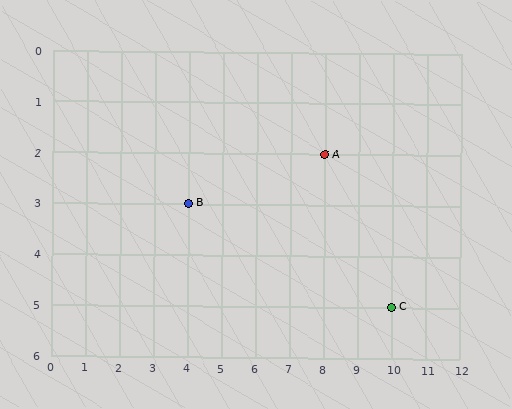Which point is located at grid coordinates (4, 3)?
Point B is at (4, 3).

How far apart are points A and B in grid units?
Points A and B are 4 columns and 1 row apart (about 4.1 grid units diagonally).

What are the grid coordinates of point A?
Point A is at grid coordinates (8, 2).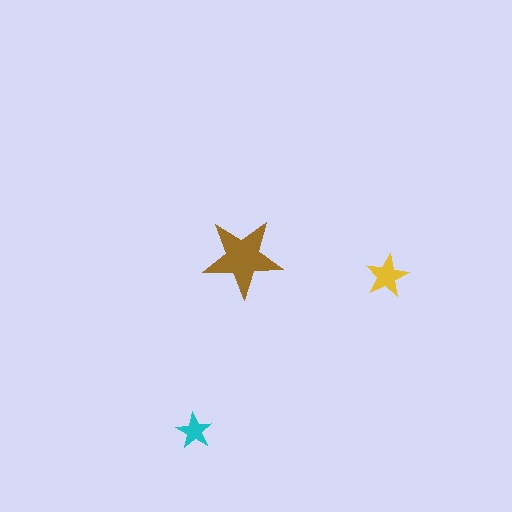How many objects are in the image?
There are 3 objects in the image.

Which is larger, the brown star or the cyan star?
The brown one.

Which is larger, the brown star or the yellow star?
The brown one.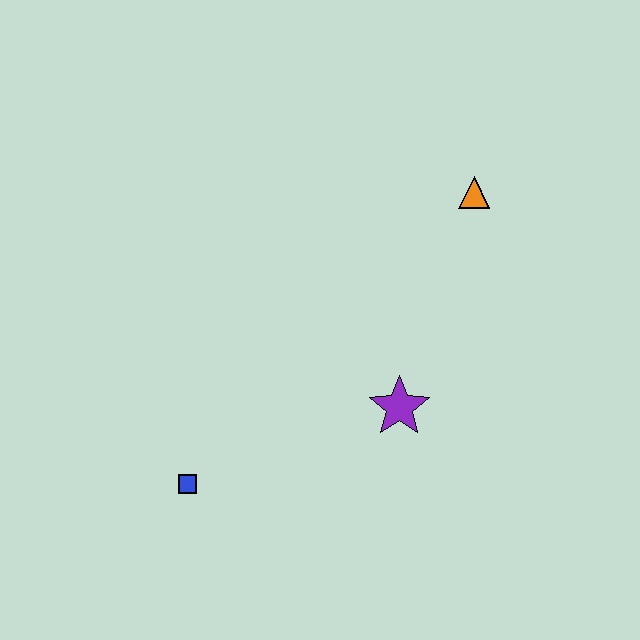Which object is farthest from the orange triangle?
The blue square is farthest from the orange triangle.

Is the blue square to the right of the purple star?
No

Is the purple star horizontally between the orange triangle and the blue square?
Yes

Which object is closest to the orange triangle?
The purple star is closest to the orange triangle.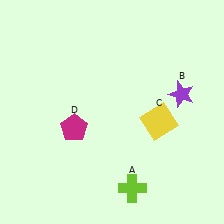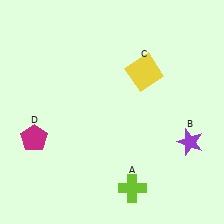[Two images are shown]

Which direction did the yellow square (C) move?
The yellow square (C) moved up.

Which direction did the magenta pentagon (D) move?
The magenta pentagon (D) moved left.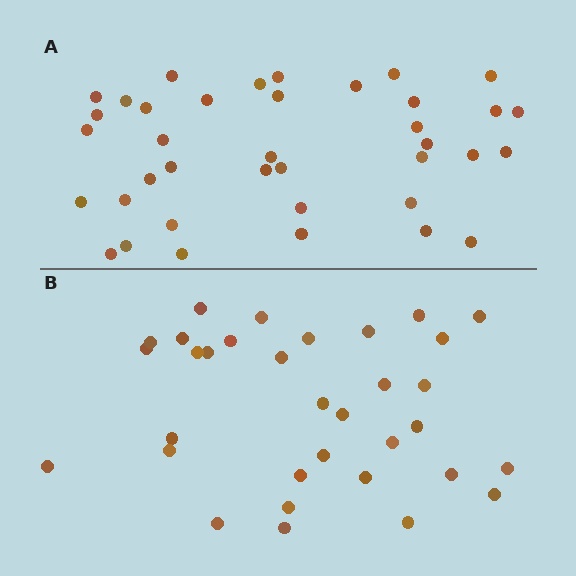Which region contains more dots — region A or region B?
Region A (the top region) has more dots.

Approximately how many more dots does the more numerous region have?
Region A has about 5 more dots than region B.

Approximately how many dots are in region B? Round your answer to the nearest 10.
About 30 dots. (The exact count is 33, which rounds to 30.)